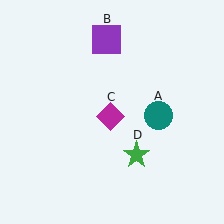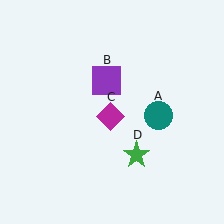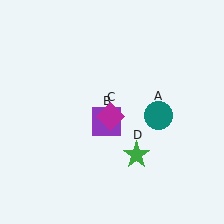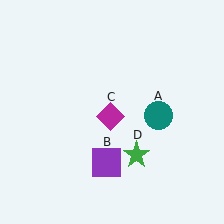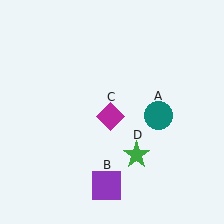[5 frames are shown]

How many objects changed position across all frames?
1 object changed position: purple square (object B).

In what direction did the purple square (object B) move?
The purple square (object B) moved down.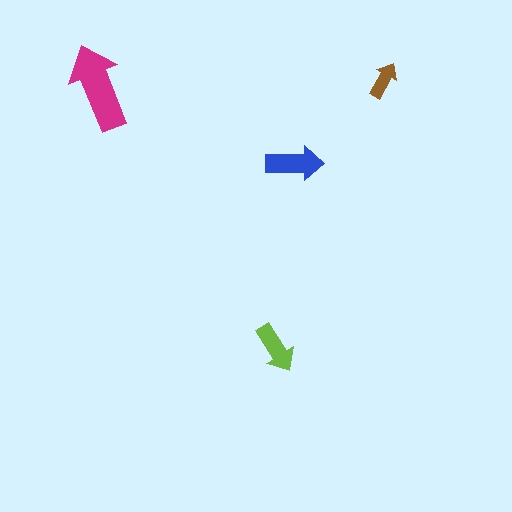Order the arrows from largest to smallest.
the magenta one, the blue one, the lime one, the brown one.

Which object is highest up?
The brown arrow is topmost.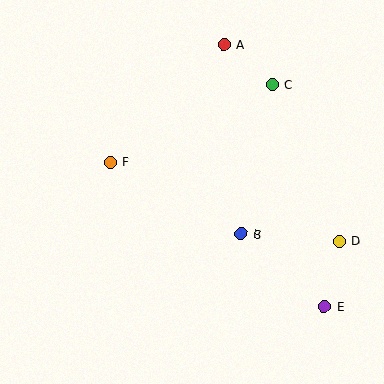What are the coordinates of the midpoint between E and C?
The midpoint between E and C is at (298, 195).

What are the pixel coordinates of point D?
Point D is at (340, 241).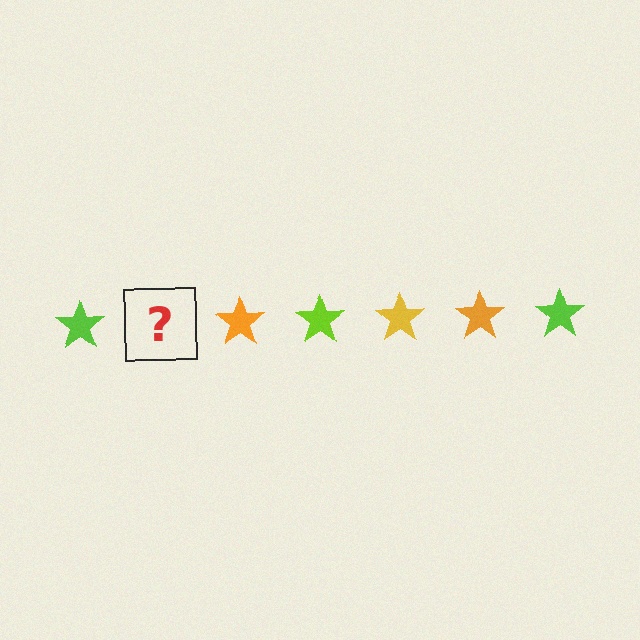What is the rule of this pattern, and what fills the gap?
The rule is that the pattern cycles through lime, yellow, orange stars. The gap should be filled with a yellow star.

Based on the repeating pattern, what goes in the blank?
The blank should be a yellow star.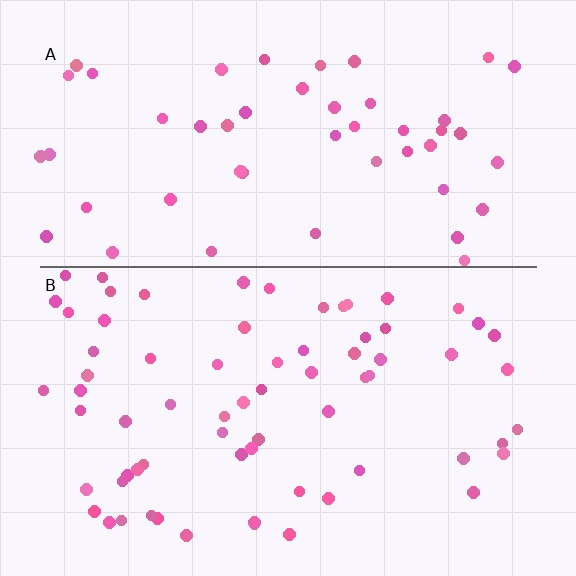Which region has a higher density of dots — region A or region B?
B (the bottom).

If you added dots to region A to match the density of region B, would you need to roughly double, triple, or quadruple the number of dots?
Approximately double.